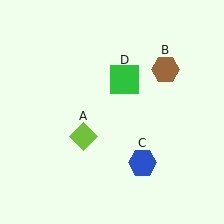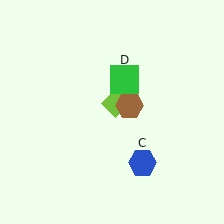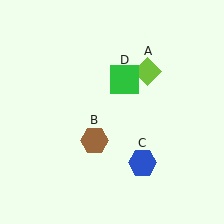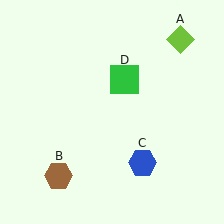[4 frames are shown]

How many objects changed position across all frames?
2 objects changed position: lime diamond (object A), brown hexagon (object B).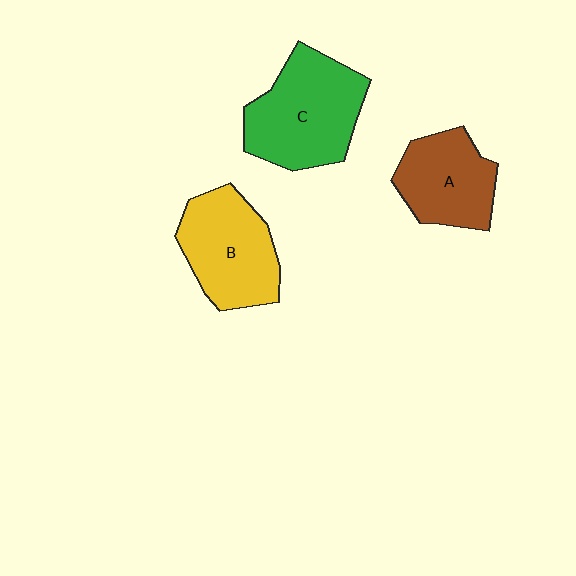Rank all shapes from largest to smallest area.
From largest to smallest: C (green), B (yellow), A (brown).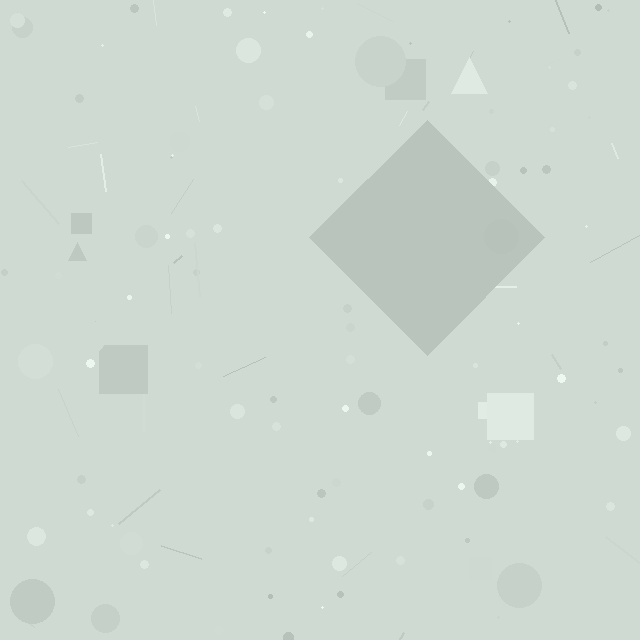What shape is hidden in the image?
A diamond is hidden in the image.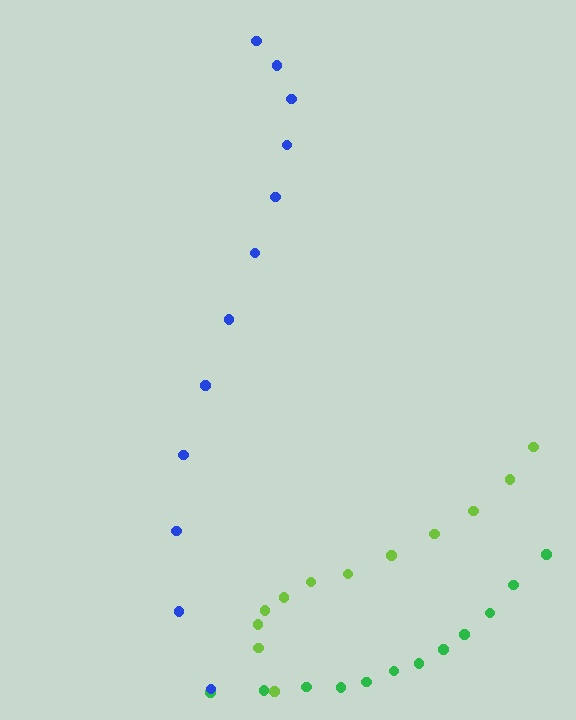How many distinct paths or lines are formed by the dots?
There are 3 distinct paths.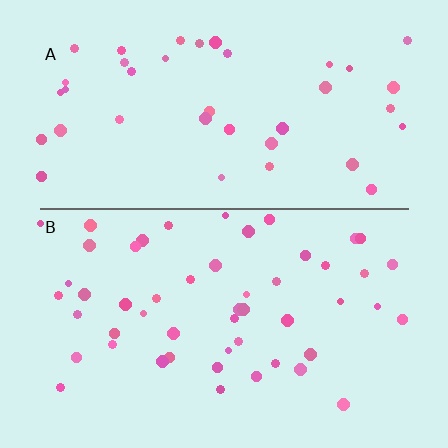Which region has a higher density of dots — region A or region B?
B (the bottom).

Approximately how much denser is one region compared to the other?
Approximately 1.3× — region B over region A.